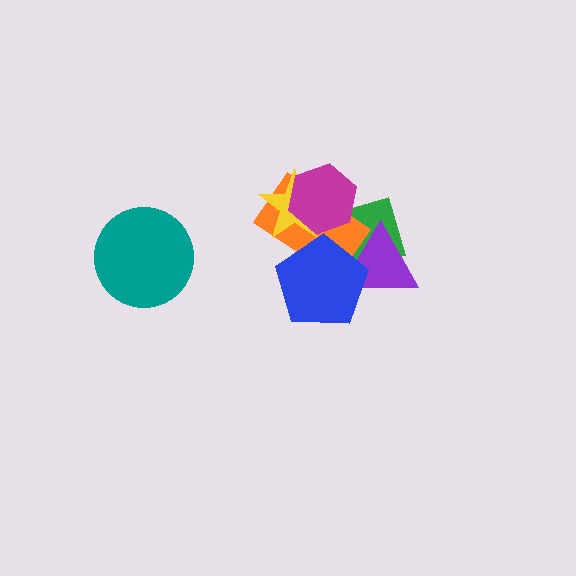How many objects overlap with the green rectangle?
5 objects overlap with the green rectangle.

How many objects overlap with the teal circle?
0 objects overlap with the teal circle.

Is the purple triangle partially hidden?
Yes, it is partially covered by another shape.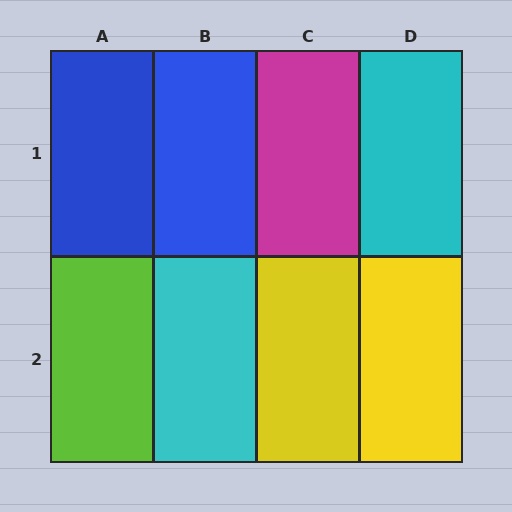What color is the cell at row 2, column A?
Lime.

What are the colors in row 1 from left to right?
Blue, blue, magenta, cyan.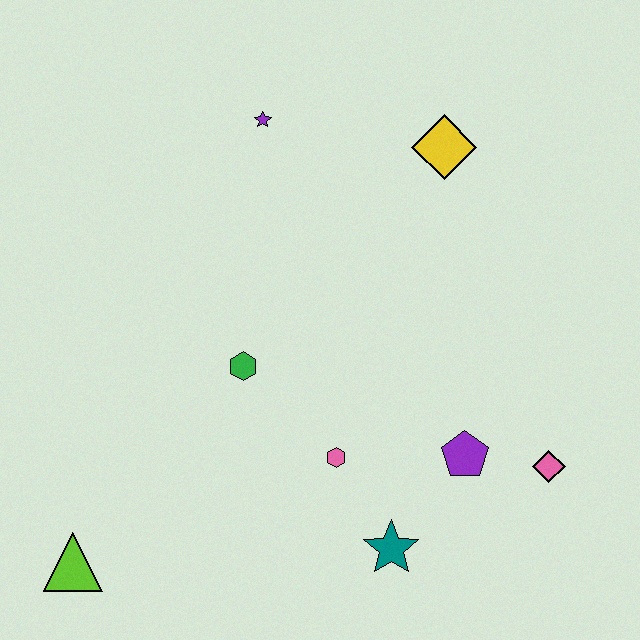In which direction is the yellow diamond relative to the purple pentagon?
The yellow diamond is above the purple pentagon.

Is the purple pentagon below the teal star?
No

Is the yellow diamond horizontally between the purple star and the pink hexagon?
No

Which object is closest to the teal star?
The pink hexagon is closest to the teal star.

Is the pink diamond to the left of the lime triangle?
No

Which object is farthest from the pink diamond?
The lime triangle is farthest from the pink diamond.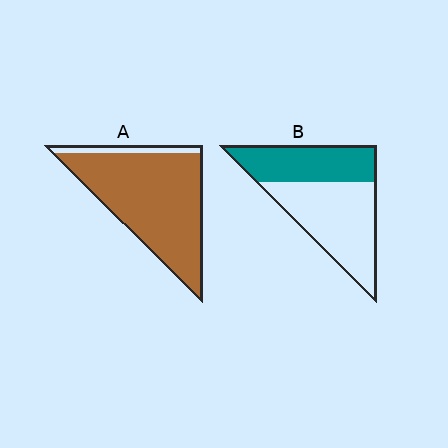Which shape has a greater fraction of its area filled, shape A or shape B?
Shape A.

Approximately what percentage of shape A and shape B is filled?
A is approximately 90% and B is approximately 40%.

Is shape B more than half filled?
No.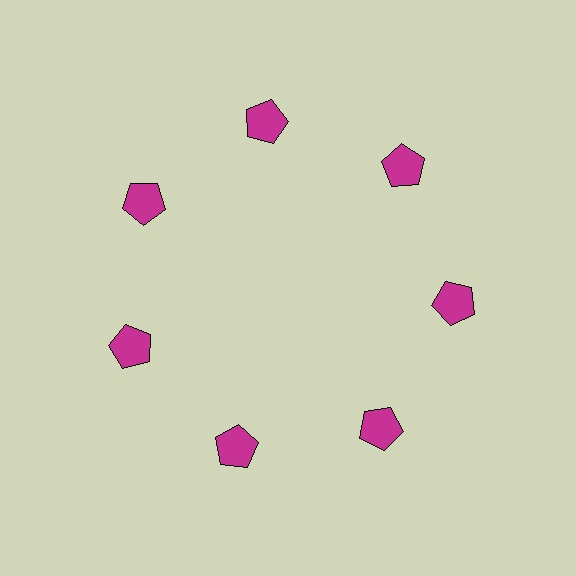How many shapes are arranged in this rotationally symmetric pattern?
There are 7 shapes, arranged in 7 groups of 1.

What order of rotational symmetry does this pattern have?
This pattern has 7-fold rotational symmetry.